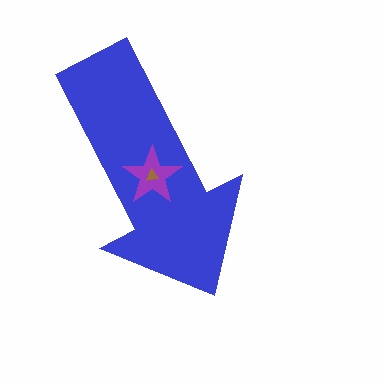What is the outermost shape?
The blue arrow.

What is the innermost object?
The brown triangle.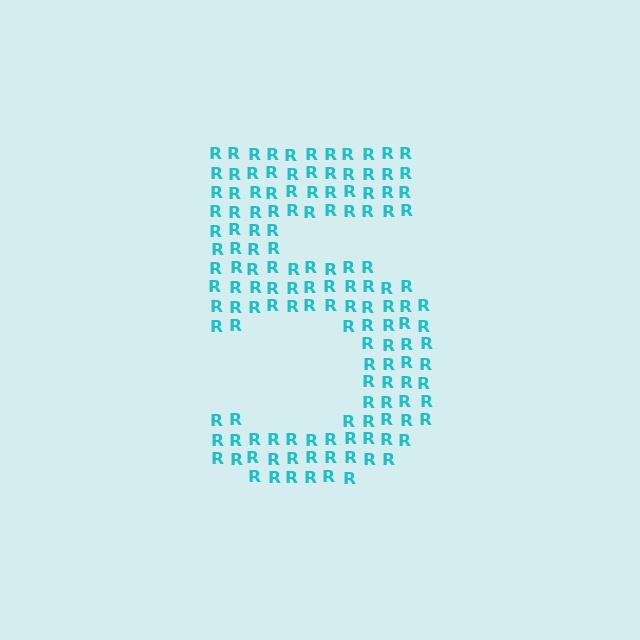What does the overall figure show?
The overall figure shows the digit 5.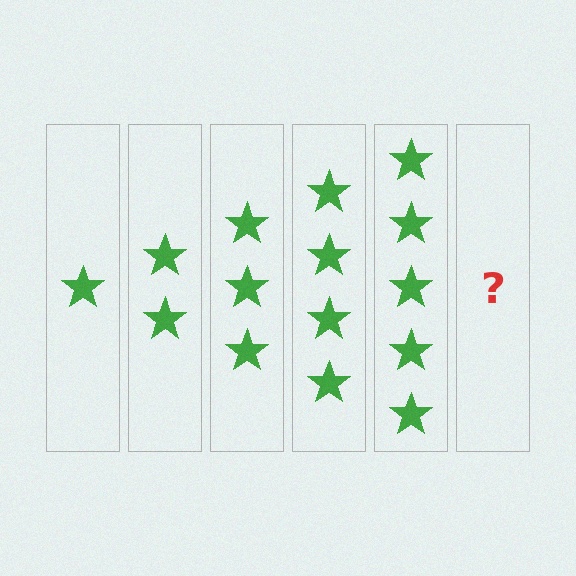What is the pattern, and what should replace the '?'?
The pattern is that each step adds one more star. The '?' should be 6 stars.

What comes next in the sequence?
The next element should be 6 stars.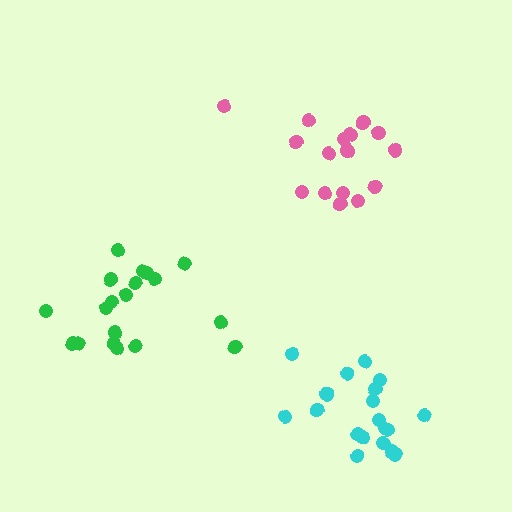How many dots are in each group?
Group 1: 20 dots, Group 2: 16 dots, Group 3: 19 dots (55 total).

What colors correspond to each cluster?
The clusters are colored: cyan, pink, green.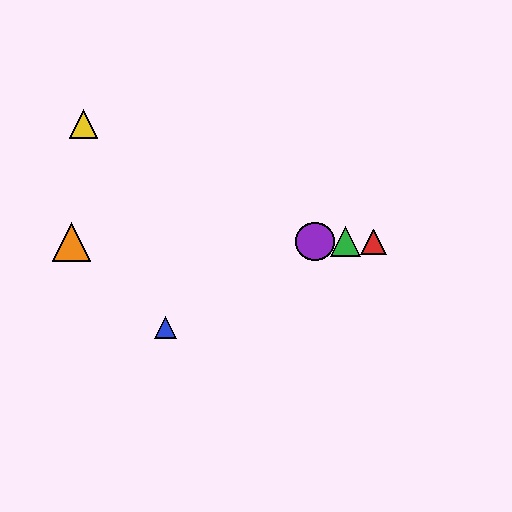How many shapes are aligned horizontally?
4 shapes (the red triangle, the green triangle, the purple circle, the orange triangle) are aligned horizontally.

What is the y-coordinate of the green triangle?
The green triangle is at y≈242.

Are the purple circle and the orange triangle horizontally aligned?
Yes, both are at y≈242.